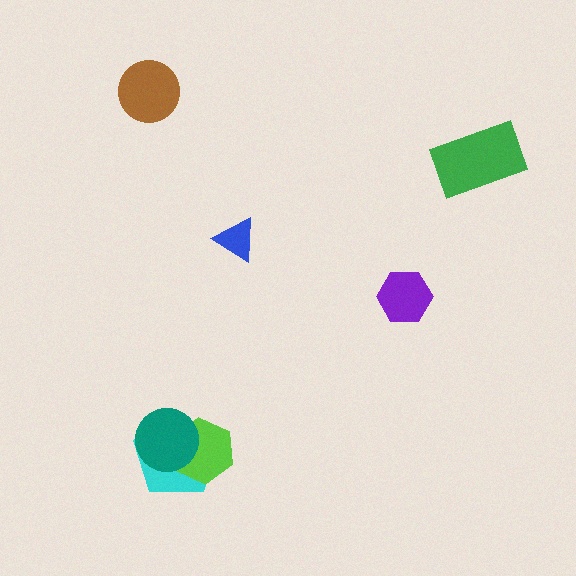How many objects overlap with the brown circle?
0 objects overlap with the brown circle.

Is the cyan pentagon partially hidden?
Yes, it is partially covered by another shape.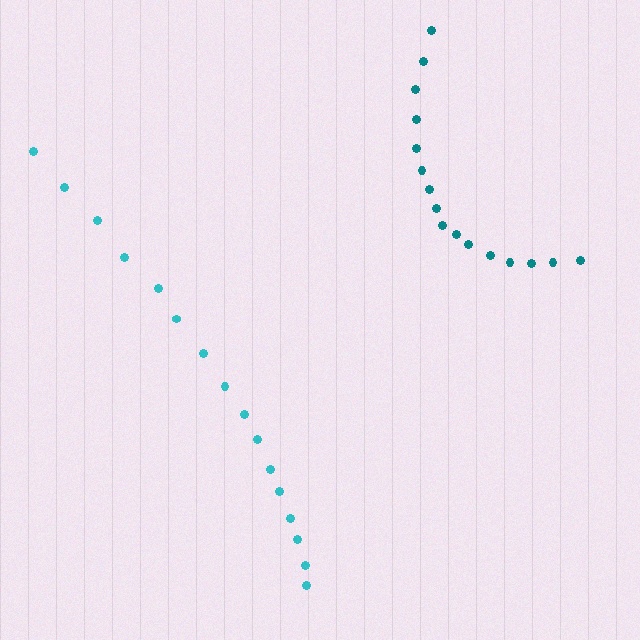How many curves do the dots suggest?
There are 2 distinct paths.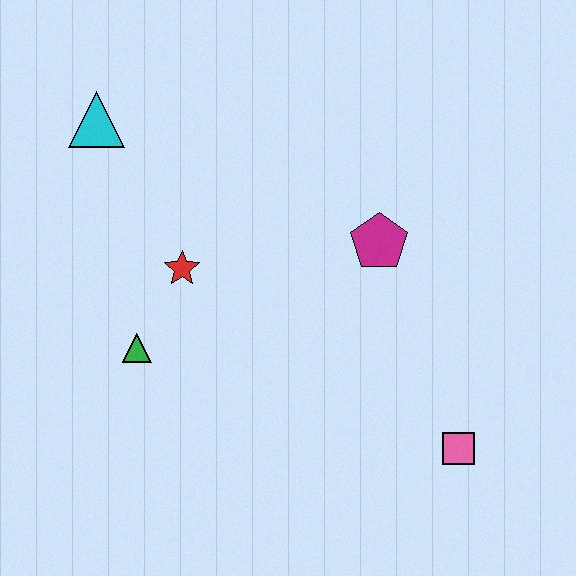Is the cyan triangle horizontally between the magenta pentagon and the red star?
No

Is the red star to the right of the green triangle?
Yes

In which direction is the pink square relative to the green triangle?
The pink square is to the right of the green triangle.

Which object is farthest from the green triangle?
The pink square is farthest from the green triangle.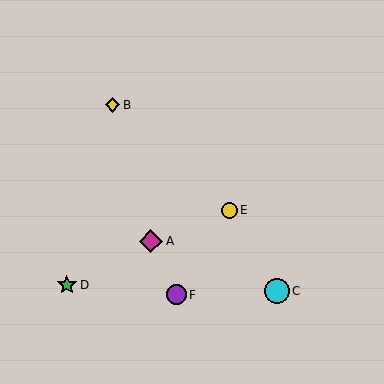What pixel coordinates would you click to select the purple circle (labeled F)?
Click at (176, 295) to select the purple circle F.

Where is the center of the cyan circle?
The center of the cyan circle is at (277, 291).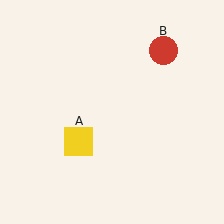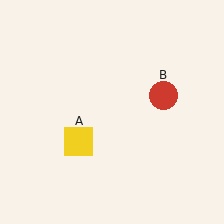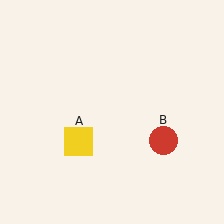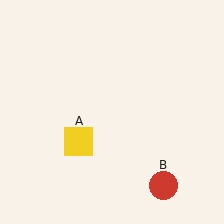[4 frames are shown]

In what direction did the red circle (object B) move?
The red circle (object B) moved down.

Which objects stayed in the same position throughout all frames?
Yellow square (object A) remained stationary.